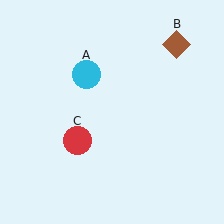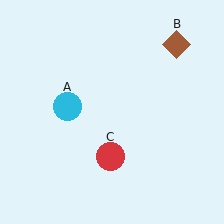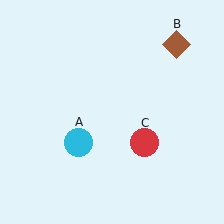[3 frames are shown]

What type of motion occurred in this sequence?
The cyan circle (object A), red circle (object C) rotated counterclockwise around the center of the scene.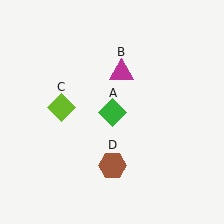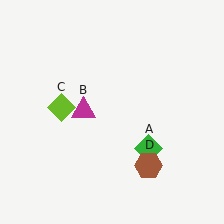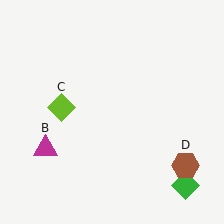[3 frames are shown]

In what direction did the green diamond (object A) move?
The green diamond (object A) moved down and to the right.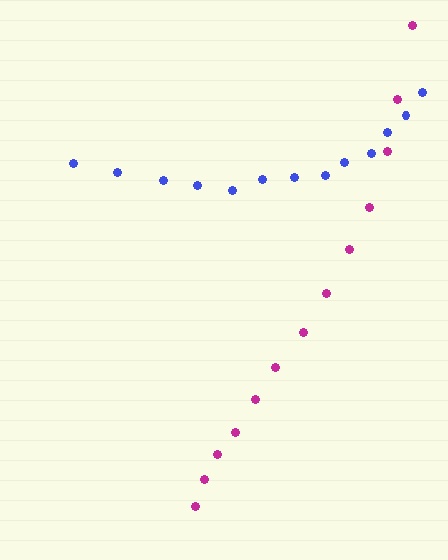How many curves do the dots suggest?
There are 2 distinct paths.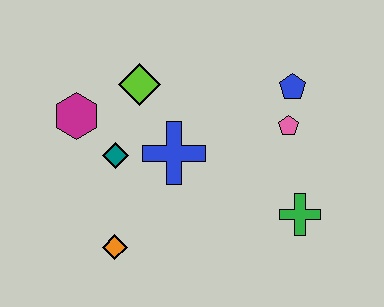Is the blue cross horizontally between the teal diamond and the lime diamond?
No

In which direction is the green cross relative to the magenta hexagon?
The green cross is to the right of the magenta hexagon.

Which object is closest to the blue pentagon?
The pink pentagon is closest to the blue pentagon.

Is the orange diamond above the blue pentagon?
No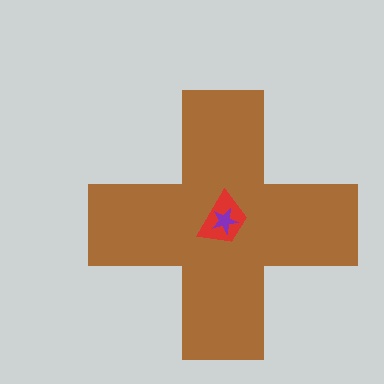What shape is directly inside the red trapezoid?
The purple star.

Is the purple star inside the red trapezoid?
Yes.